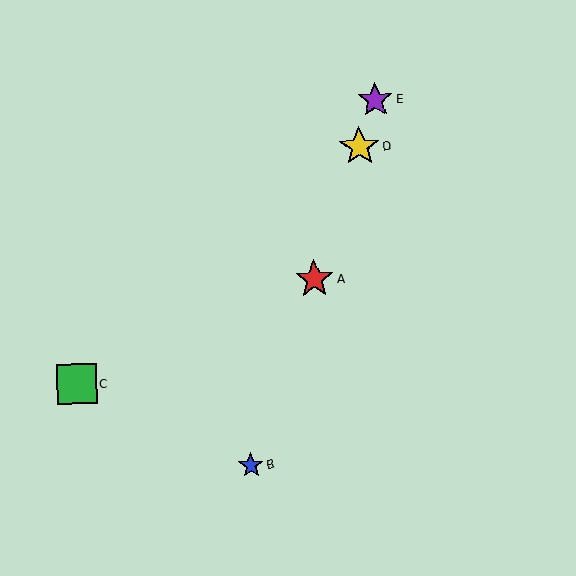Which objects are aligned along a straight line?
Objects A, B, D, E are aligned along a straight line.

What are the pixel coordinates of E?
Object E is at (375, 100).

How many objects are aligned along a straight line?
4 objects (A, B, D, E) are aligned along a straight line.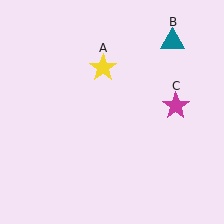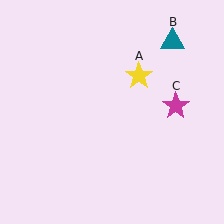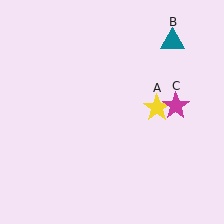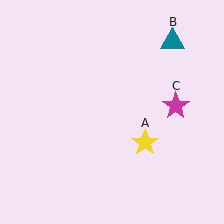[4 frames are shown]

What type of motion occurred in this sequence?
The yellow star (object A) rotated clockwise around the center of the scene.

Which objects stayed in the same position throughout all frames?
Teal triangle (object B) and magenta star (object C) remained stationary.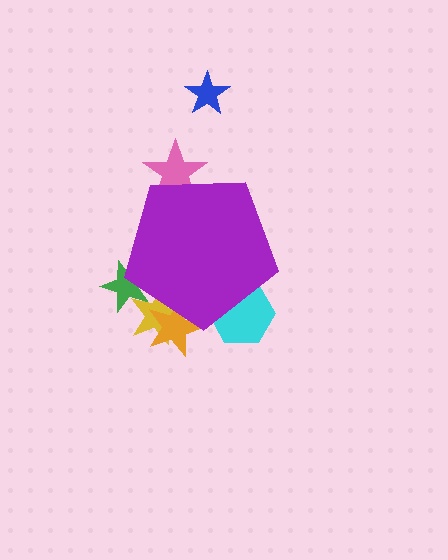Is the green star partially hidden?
Yes, the green star is partially hidden behind the purple pentagon.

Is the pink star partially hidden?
Yes, the pink star is partially hidden behind the purple pentagon.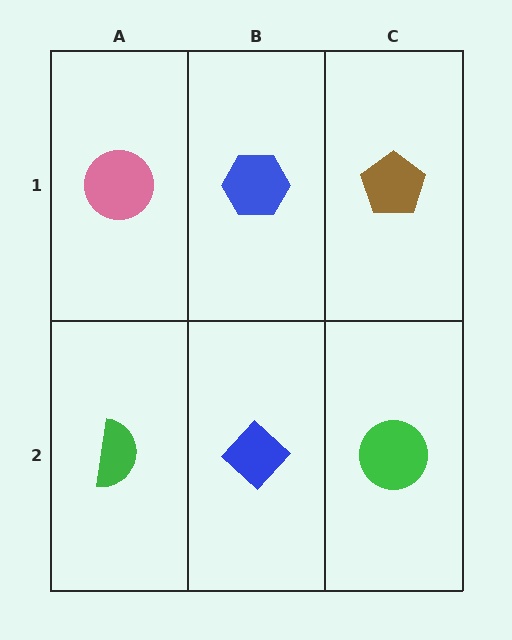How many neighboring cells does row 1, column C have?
2.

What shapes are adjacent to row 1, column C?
A green circle (row 2, column C), a blue hexagon (row 1, column B).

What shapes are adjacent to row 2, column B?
A blue hexagon (row 1, column B), a green semicircle (row 2, column A), a green circle (row 2, column C).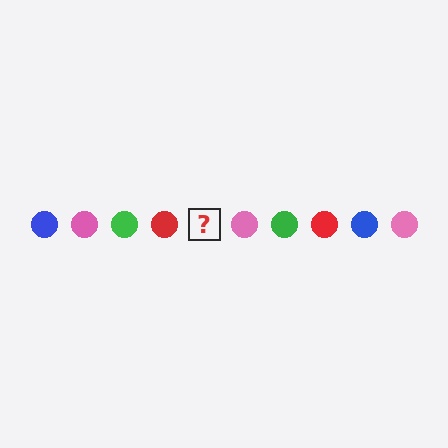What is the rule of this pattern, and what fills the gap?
The rule is that the pattern cycles through blue, pink, green, red circles. The gap should be filled with a blue circle.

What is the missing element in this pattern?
The missing element is a blue circle.